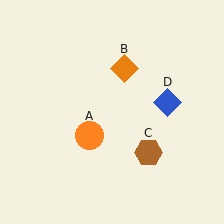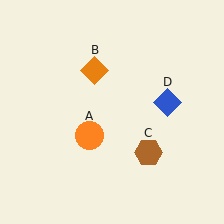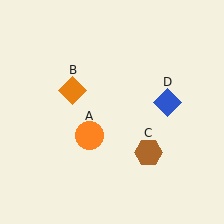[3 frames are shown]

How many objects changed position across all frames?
1 object changed position: orange diamond (object B).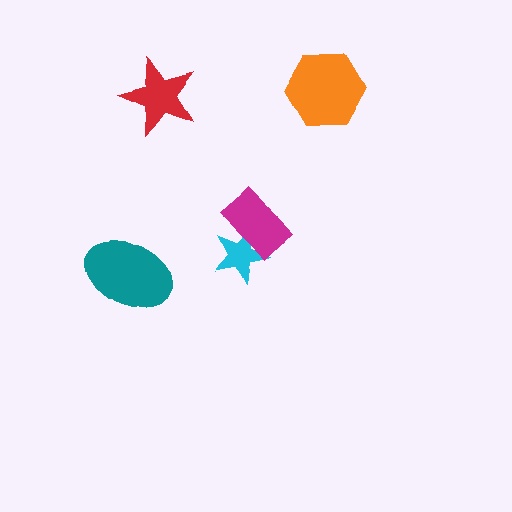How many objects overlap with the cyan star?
1 object overlaps with the cyan star.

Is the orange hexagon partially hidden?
No, no other shape covers it.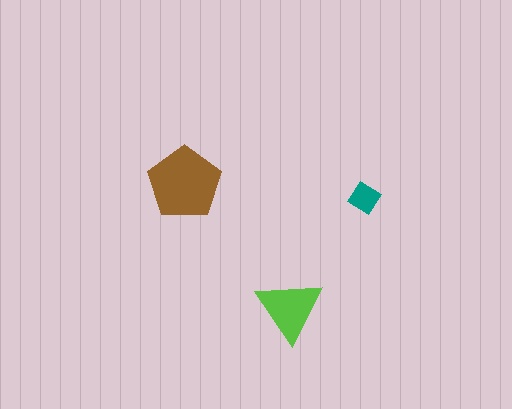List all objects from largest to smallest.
The brown pentagon, the lime triangle, the teal diamond.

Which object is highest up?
The brown pentagon is topmost.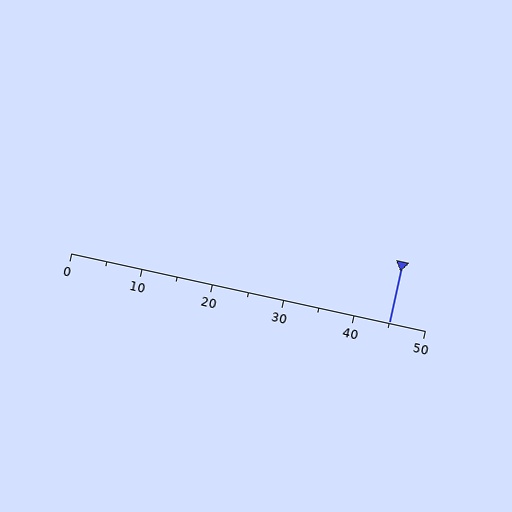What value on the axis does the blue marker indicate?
The marker indicates approximately 45.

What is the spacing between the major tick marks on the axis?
The major ticks are spaced 10 apart.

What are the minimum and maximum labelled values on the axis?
The axis runs from 0 to 50.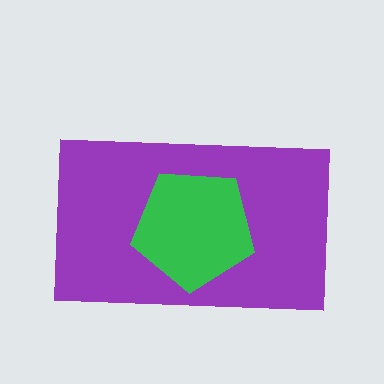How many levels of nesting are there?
2.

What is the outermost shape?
The purple rectangle.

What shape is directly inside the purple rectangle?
The green pentagon.